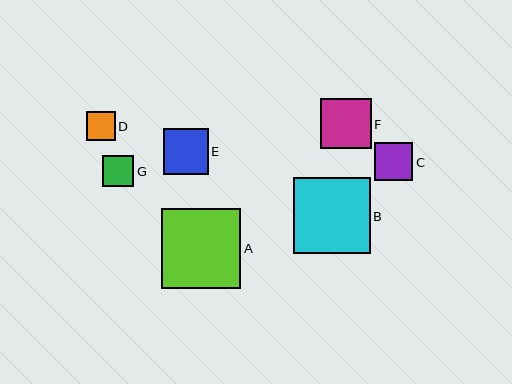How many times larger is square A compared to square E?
Square A is approximately 1.7 times the size of square E.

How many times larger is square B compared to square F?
Square B is approximately 1.5 times the size of square F.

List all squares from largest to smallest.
From largest to smallest: A, B, F, E, C, G, D.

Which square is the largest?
Square A is the largest with a size of approximately 79 pixels.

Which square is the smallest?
Square D is the smallest with a size of approximately 28 pixels.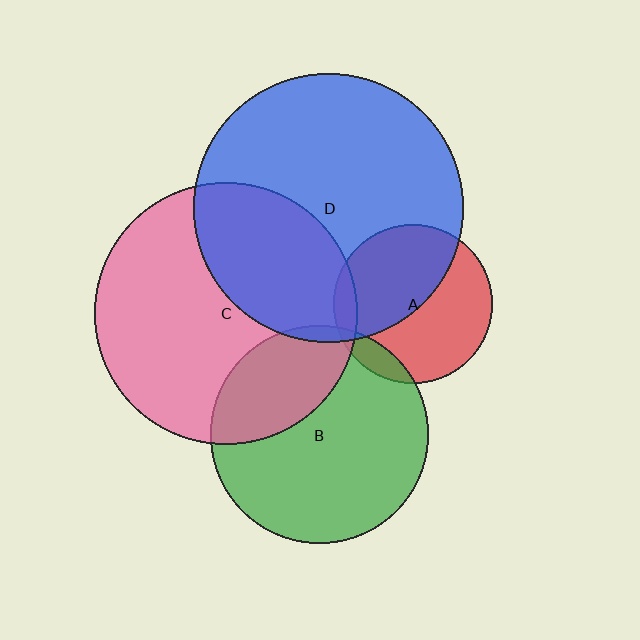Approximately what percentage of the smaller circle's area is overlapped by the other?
Approximately 30%.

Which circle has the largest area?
Circle D (blue).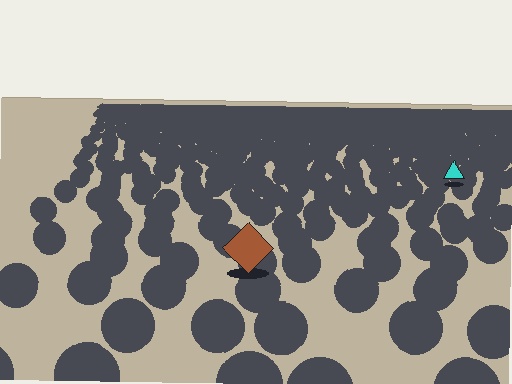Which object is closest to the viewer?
The brown diamond is closest. The texture marks near it are larger and more spread out.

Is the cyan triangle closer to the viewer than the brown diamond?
No. The brown diamond is closer — you can tell from the texture gradient: the ground texture is coarser near it.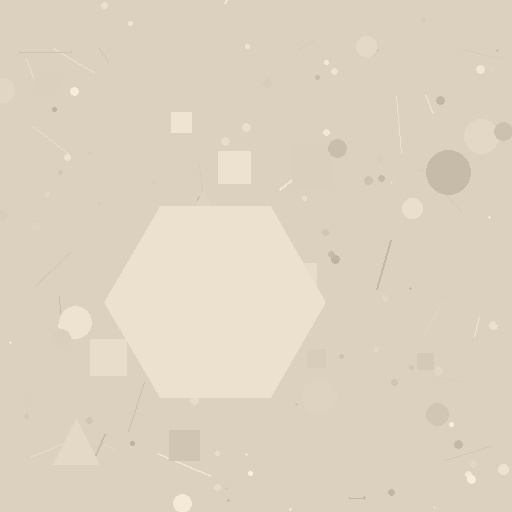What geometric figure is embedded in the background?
A hexagon is embedded in the background.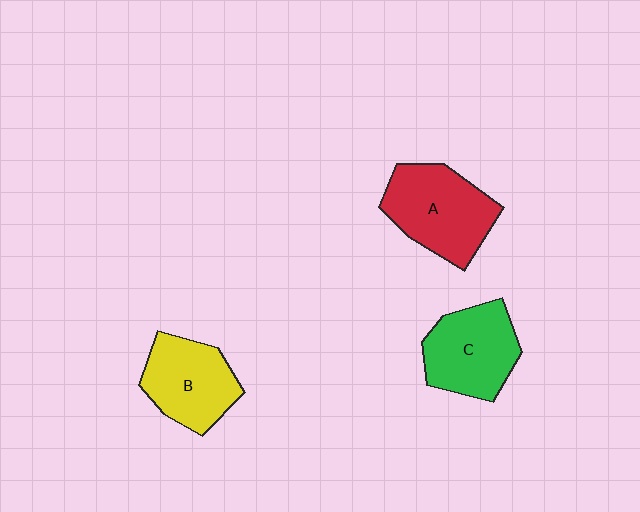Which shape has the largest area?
Shape A (red).